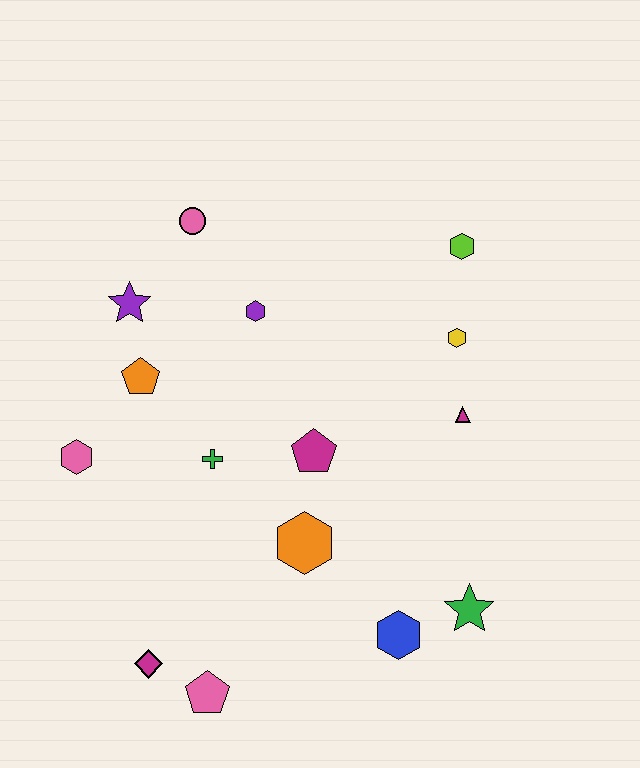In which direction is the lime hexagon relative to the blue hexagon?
The lime hexagon is above the blue hexagon.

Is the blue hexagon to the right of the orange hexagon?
Yes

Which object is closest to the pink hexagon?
The orange pentagon is closest to the pink hexagon.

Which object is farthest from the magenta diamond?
The lime hexagon is farthest from the magenta diamond.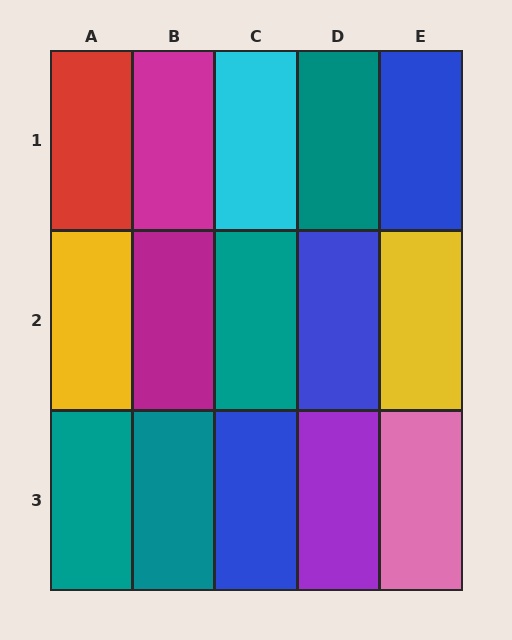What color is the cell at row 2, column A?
Yellow.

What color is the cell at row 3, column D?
Purple.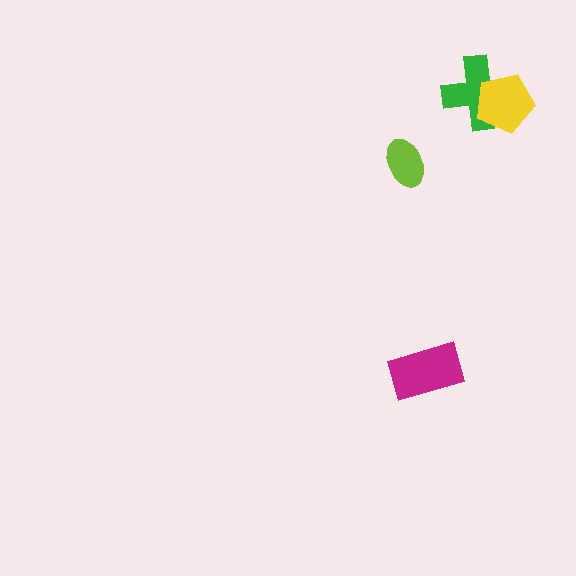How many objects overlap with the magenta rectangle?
0 objects overlap with the magenta rectangle.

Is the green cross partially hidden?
Yes, it is partially covered by another shape.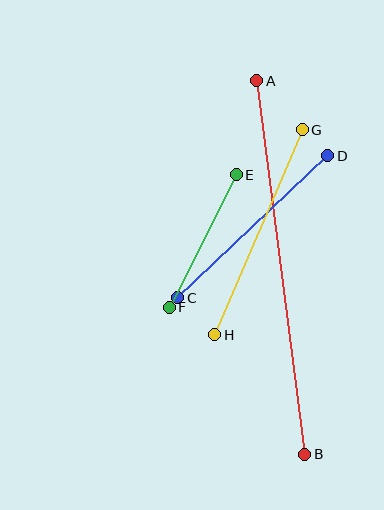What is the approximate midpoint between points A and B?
The midpoint is at approximately (281, 268) pixels.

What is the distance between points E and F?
The distance is approximately 148 pixels.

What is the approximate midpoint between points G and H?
The midpoint is at approximately (259, 232) pixels.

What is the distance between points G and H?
The distance is approximately 223 pixels.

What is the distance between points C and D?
The distance is approximately 206 pixels.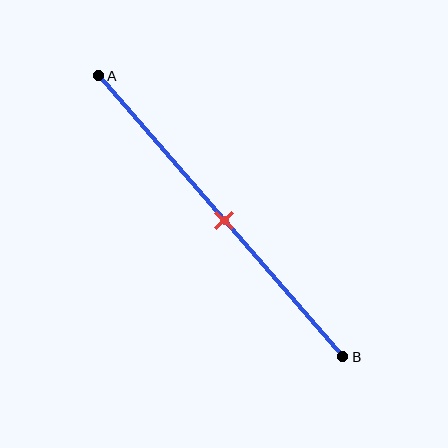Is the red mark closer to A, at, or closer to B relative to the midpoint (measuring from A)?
The red mark is approximately at the midpoint of segment AB.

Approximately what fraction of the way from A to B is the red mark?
The red mark is approximately 50% of the way from A to B.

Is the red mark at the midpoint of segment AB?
Yes, the mark is approximately at the midpoint.